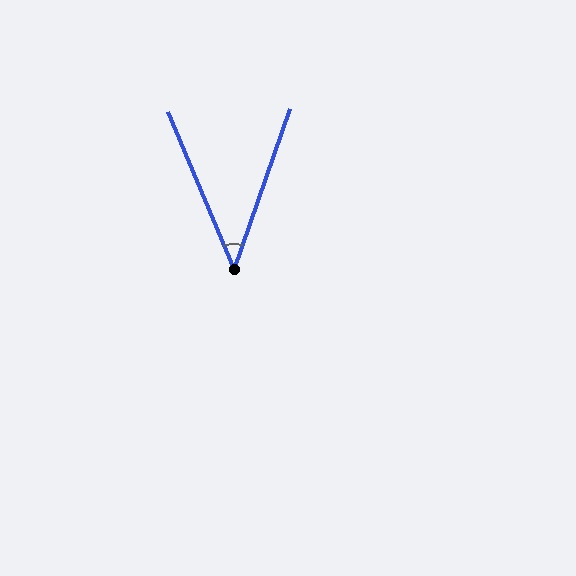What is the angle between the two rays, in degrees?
Approximately 42 degrees.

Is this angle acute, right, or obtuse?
It is acute.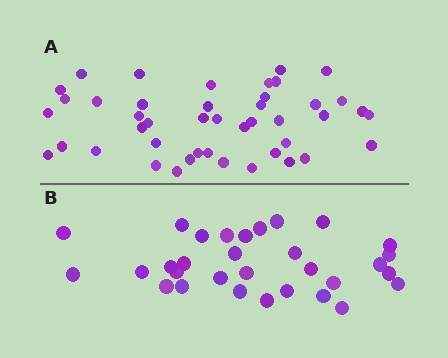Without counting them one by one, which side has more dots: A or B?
Region A (the top region) has more dots.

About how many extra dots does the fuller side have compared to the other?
Region A has approximately 15 more dots than region B.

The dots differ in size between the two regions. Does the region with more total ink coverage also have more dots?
No. Region B has more total ink coverage because its dots are larger, but region A actually contains more individual dots. Total area can be misleading — the number of items is what matters here.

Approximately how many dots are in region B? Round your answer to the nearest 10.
About 30 dots. (The exact count is 31, which rounds to 30.)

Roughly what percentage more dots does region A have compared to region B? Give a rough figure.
About 40% more.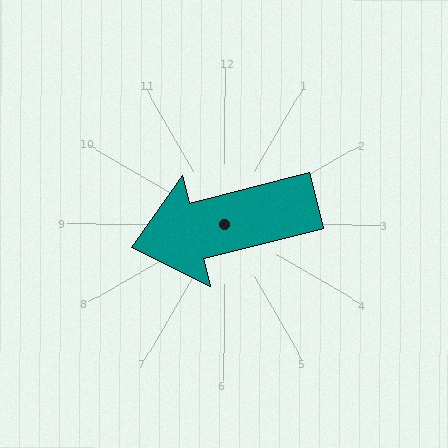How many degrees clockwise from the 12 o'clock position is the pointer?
Approximately 256 degrees.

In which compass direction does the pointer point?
West.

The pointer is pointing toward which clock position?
Roughly 9 o'clock.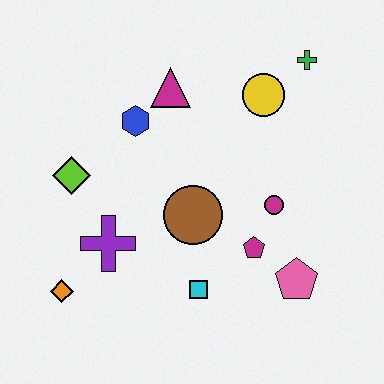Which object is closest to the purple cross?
The orange diamond is closest to the purple cross.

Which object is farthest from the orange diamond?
The green cross is farthest from the orange diamond.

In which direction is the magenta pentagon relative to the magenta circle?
The magenta pentagon is below the magenta circle.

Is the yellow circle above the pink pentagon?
Yes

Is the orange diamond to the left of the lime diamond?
Yes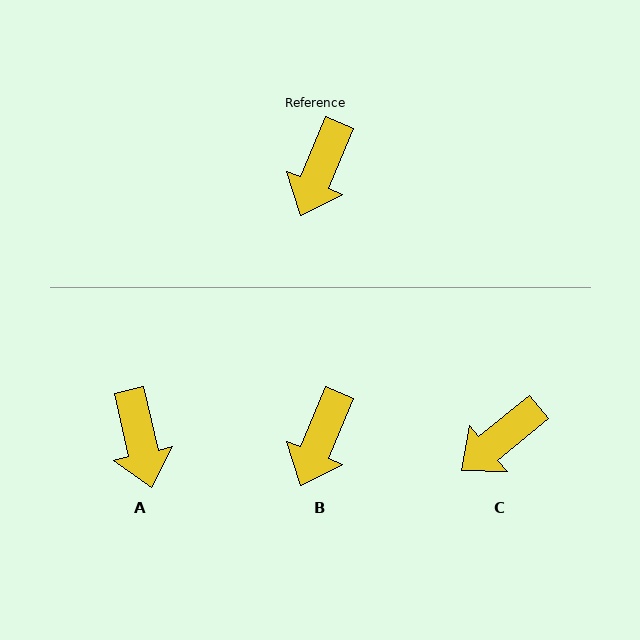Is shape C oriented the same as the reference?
No, it is off by about 28 degrees.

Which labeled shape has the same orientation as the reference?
B.